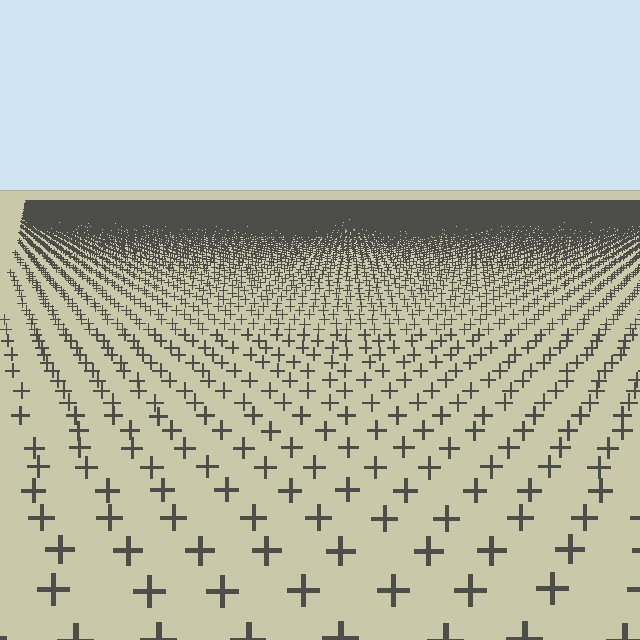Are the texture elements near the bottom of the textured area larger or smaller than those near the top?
Larger. Near the bottom, elements are closer to the viewer and appear at a bigger on-screen size.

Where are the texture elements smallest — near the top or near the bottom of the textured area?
Near the top.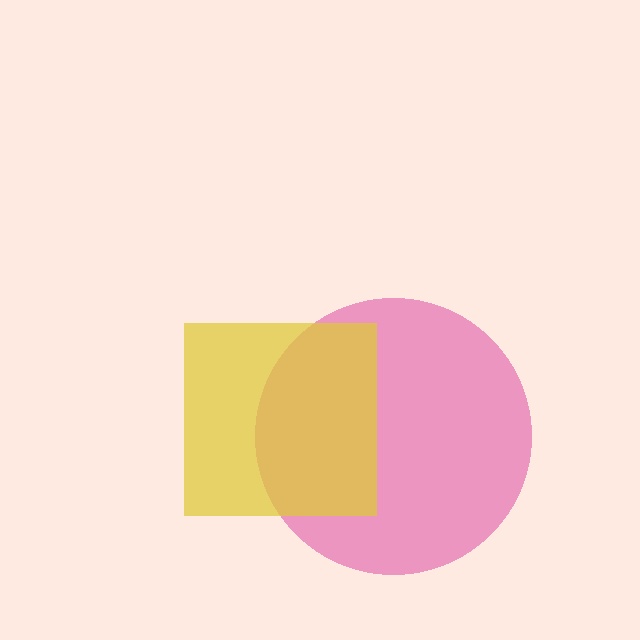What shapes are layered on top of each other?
The layered shapes are: a magenta circle, a yellow square.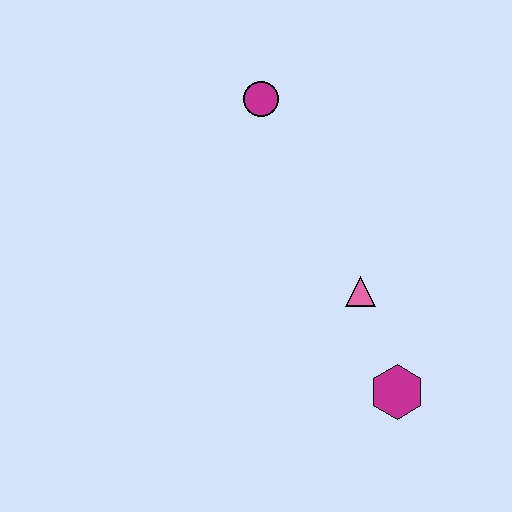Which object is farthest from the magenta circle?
The magenta hexagon is farthest from the magenta circle.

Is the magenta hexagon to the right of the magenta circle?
Yes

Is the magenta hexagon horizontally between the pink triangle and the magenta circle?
No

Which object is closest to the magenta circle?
The pink triangle is closest to the magenta circle.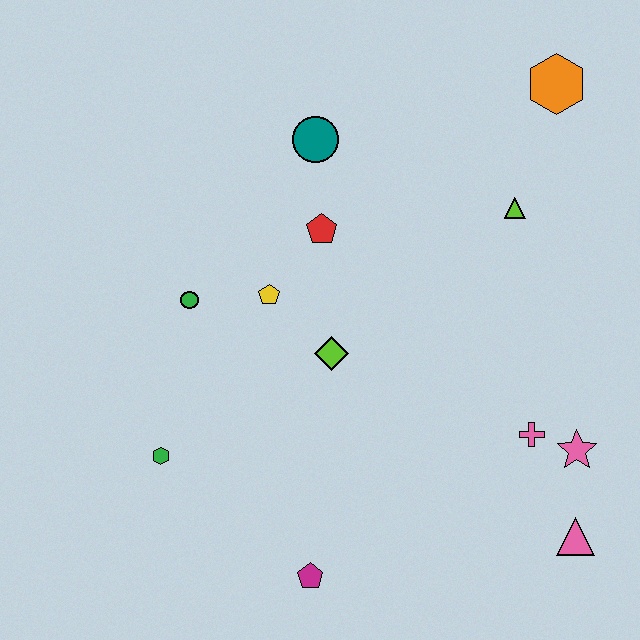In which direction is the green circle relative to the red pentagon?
The green circle is to the left of the red pentagon.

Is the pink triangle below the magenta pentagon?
No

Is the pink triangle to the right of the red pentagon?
Yes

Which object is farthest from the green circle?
The pink triangle is farthest from the green circle.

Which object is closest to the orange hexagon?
The lime triangle is closest to the orange hexagon.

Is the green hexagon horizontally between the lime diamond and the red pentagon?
No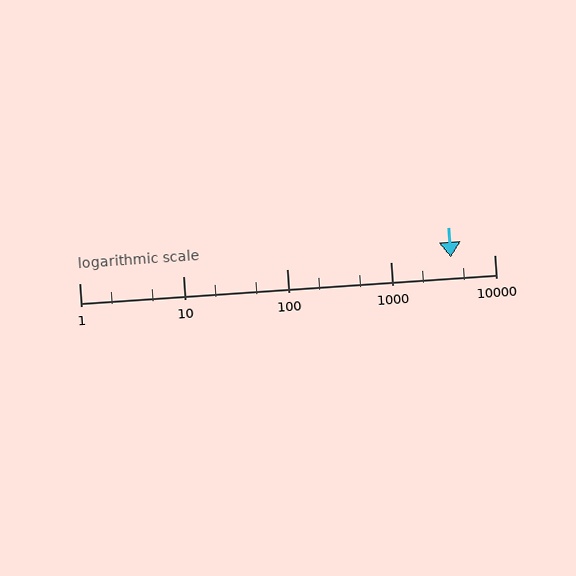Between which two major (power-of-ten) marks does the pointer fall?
The pointer is between 1000 and 10000.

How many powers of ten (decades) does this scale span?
The scale spans 4 decades, from 1 to 10000.